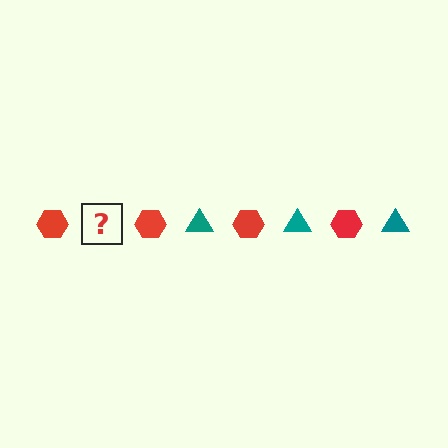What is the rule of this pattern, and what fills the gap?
The rule is that the pattern alternates between red hexagon and teal triangle. The gap should be filled with a teal triangle.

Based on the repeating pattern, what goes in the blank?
The blank should be a teal triangle.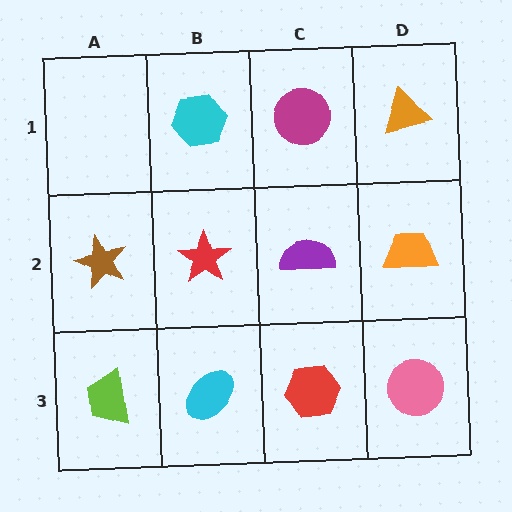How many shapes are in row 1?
3 shapes.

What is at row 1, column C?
A magenta circle.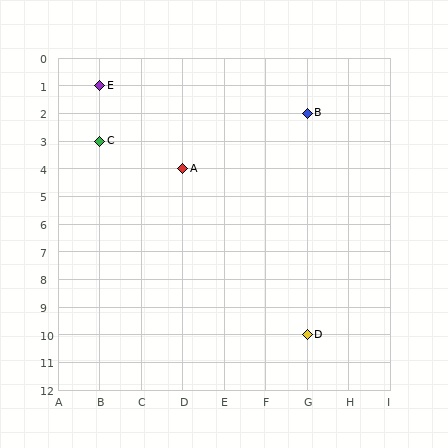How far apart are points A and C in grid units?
Points A and C are 2 columns and 1 row apart (about 2.2 grid units diagonally).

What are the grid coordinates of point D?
Point D is at grid coordinates (G, 10).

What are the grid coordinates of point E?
Point E is at grid coordinates (B, 1).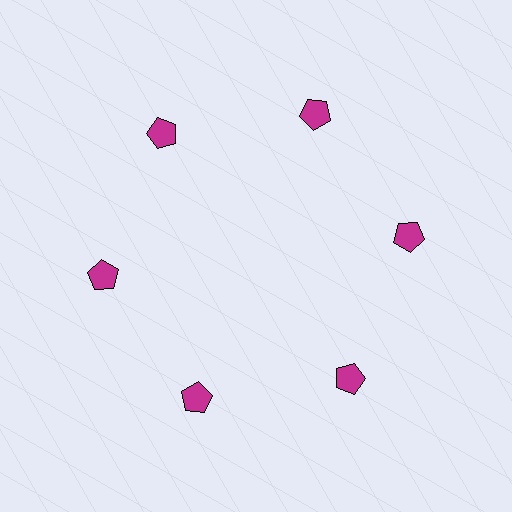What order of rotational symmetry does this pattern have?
This pattern has 6-fold rotational symmetry.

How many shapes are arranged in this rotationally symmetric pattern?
There are 6 shapes, arranged in 6 groups of 1.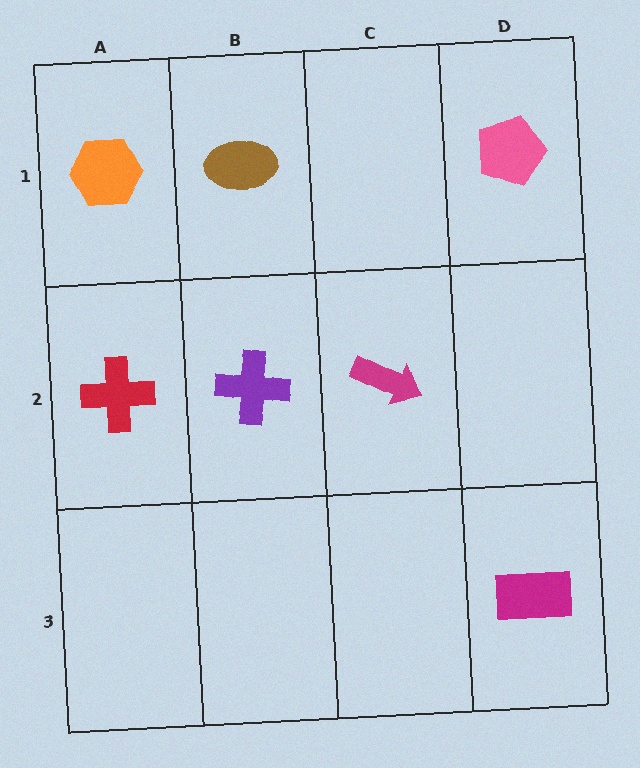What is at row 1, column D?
A pink pentagon.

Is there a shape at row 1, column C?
No, that cell is empty.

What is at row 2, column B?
A purple cross.